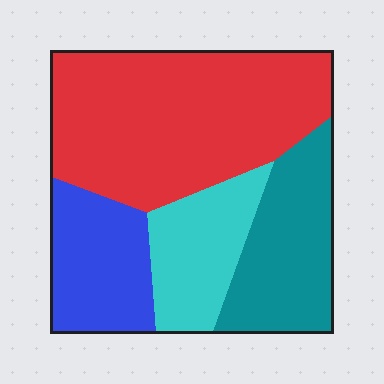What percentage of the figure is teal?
Teal covers roughly 20% of the figure.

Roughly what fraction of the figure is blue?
Blue covers around 15% of the figure.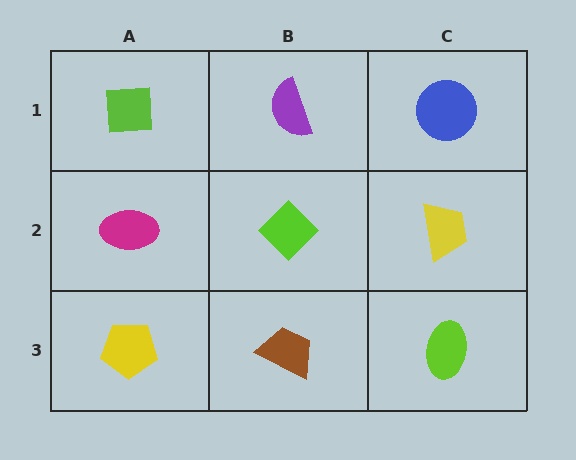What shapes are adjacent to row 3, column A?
A magenta ellipse (row 2, column A), a brown trapezoid (row 3, column B).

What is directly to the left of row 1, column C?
A purple semicircle.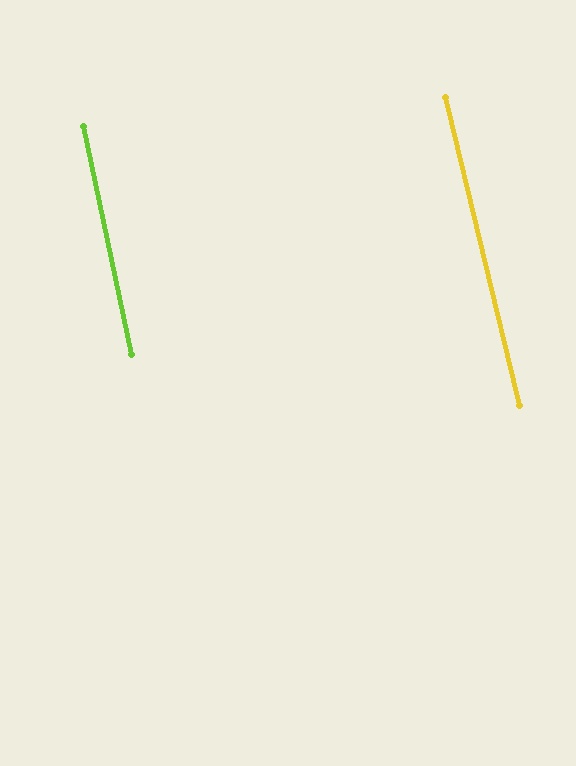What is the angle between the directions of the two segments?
Approximately 2 degrees.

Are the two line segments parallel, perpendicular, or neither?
Parallel — their directions differ by only 1.8°.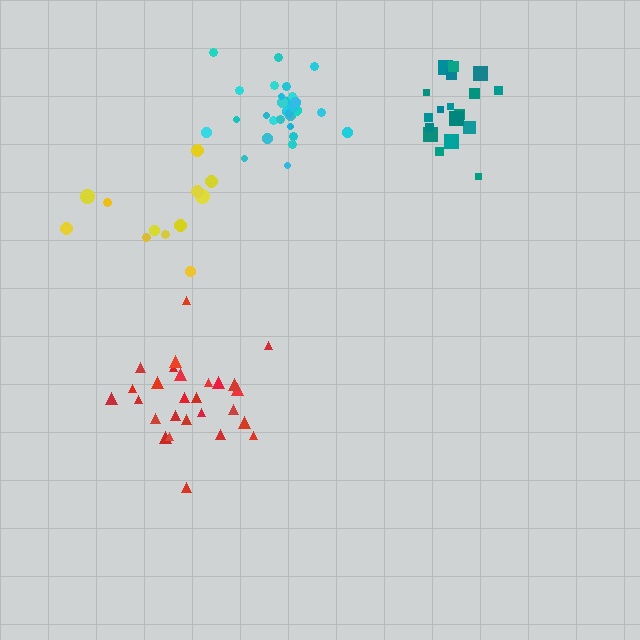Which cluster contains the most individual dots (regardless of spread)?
Cyan (30).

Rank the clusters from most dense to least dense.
teal, cyan, red, yellow.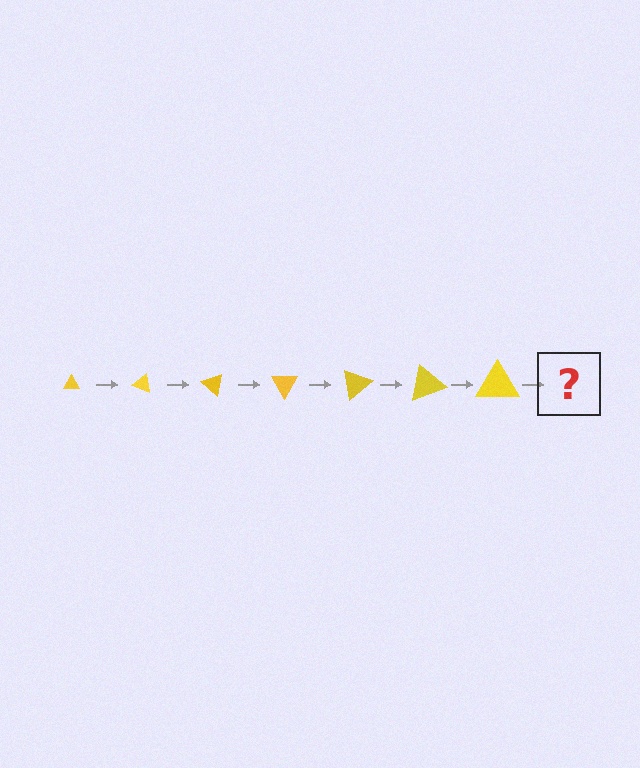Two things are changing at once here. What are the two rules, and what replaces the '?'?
The two rules are that the triangle grows larger each step and it rotates 20 degrees each step. The '?' should be a triangle, larger than the previous one and rotated 140 degrees from the start.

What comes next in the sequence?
The next element should be a triangle, larger than the previous one and rotated 140 degrees from the start.